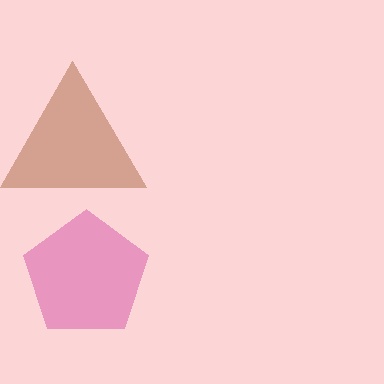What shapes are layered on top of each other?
The layered shapes are: a magenta pentagon, a brown triangle.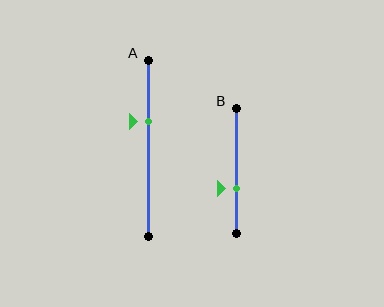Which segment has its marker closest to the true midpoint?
Segment B has its marker closest to the true midpoint.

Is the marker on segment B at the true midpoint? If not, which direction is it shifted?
No, the marker on segment B is shifted downward by about 15% of the segment length.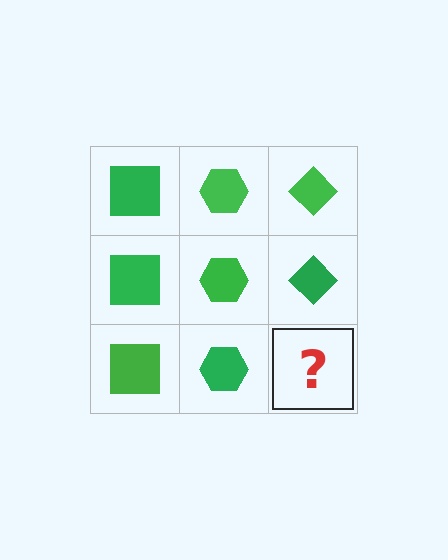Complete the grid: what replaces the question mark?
The question mark should be replaced with a green diamond.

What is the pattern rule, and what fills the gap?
The rule is that each column has a consistent shape. The gap should be filled with a green diamond.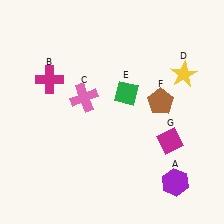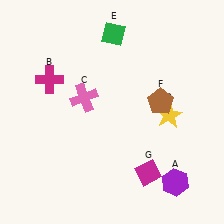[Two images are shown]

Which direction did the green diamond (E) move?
The green diamond (E) moved up.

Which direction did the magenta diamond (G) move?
The magenta diamond (G) moved down.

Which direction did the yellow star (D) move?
The yellow star (D) moved down.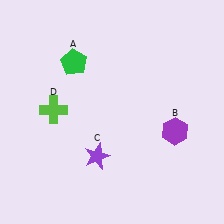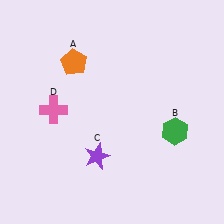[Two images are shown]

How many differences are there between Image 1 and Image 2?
There are 3 differences between the two images.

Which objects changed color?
A changed from green to orange. B changed from purple to green. D changed from lime to pink.